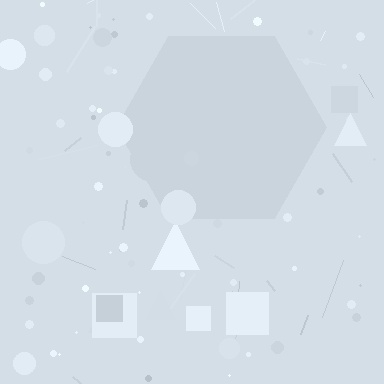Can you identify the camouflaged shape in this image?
The camouflaged shape is a hexagon.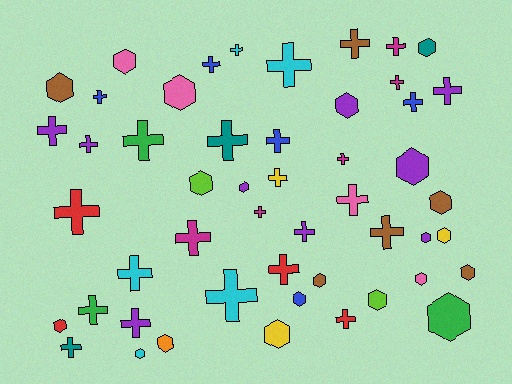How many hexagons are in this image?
There are 21 hexagons.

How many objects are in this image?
There are 50 objects.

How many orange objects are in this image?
There is 1 orange object.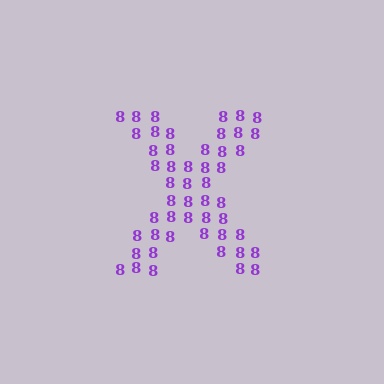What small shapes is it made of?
It is made of small digit 8's.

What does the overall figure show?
The overall figure shows the letter X.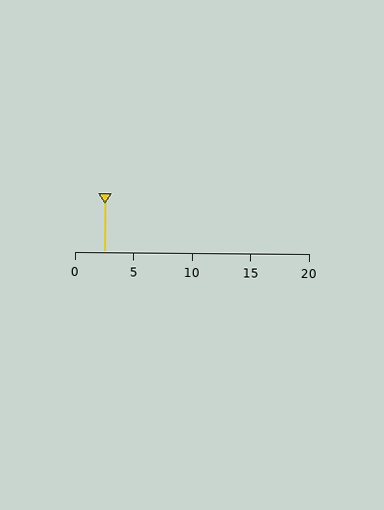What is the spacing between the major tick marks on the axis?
The major ticks are spaced 5 apart.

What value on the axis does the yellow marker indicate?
The marker indicates approximately 2.5.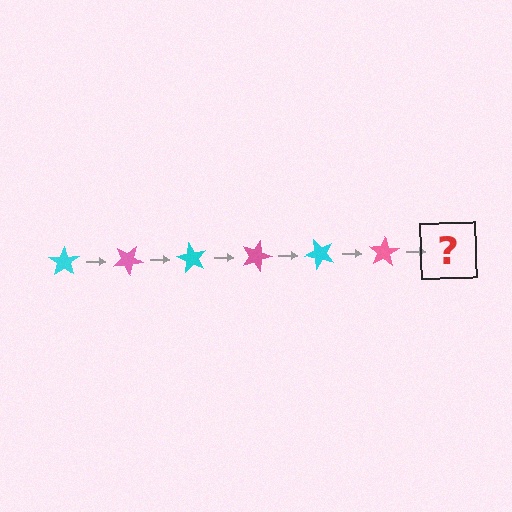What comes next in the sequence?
The next element should be a cyan star, rotated 180 degrees from the start.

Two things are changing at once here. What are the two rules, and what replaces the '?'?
The two rules are that it rotates 30 degrees each step and the color cycles through cyan and pink. The '?' should be a cyan star, rotated 180 degrees from the start.